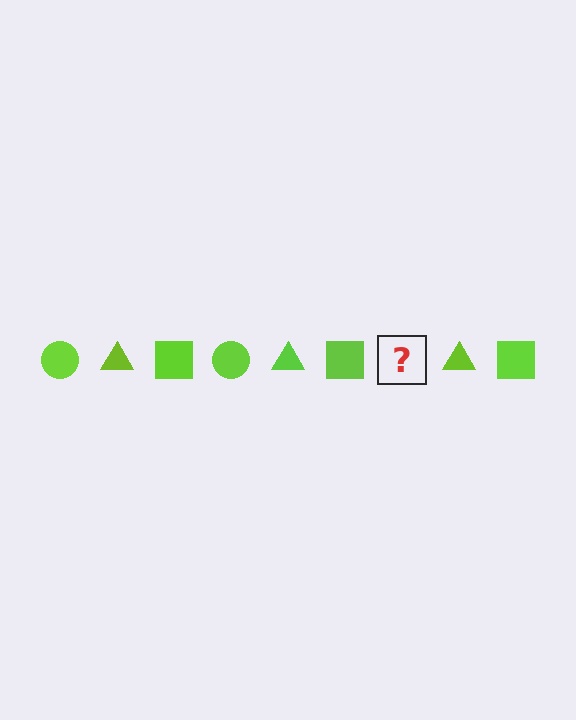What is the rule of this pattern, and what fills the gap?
The rule is that the pattern cycles through circle, triangle, square shapes in lime. The gap should be filled with a lime circle.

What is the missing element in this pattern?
The missing element is a lime circle.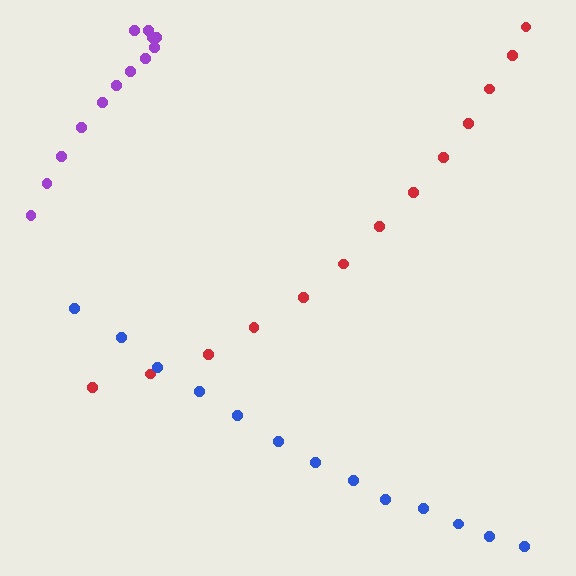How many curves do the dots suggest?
There are 3 distinct paths.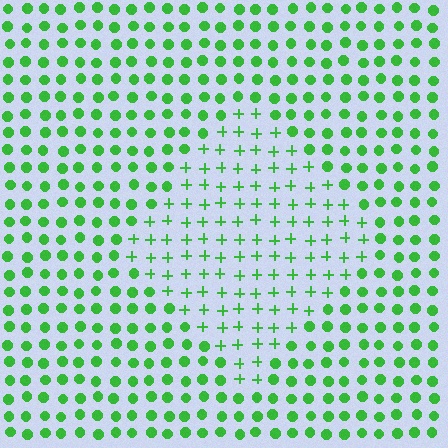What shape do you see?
I see a diamond.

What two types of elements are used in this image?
The image uses plus signs inside the diamond region and circles outside it.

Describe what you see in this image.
The image is filled with small green elements arranged in a uniform grid. A diamond-shaped region contains plus signs, while the surrounding area contains circles. The boundary is defined purely by the change in element shape.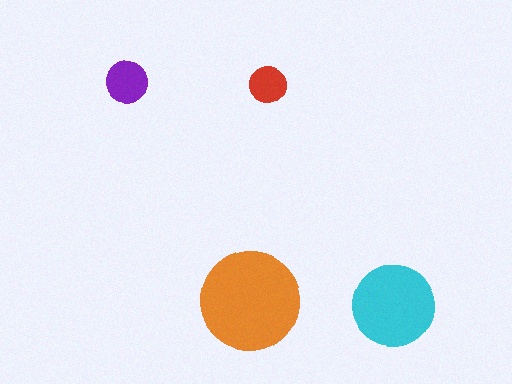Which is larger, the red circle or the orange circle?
The orange one.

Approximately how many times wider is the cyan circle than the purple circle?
About 2 times wider.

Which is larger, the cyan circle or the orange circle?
The orange one.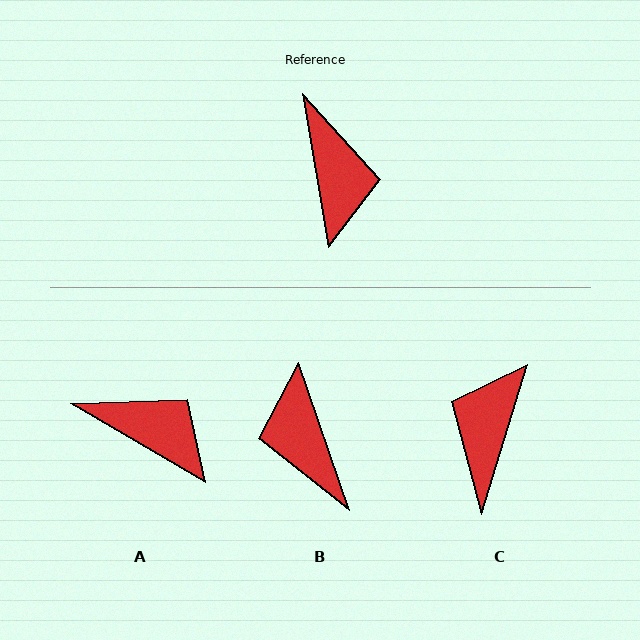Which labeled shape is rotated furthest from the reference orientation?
B, about 171 degrees away.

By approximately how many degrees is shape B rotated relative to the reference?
Approximately 171 degrees clockwise.